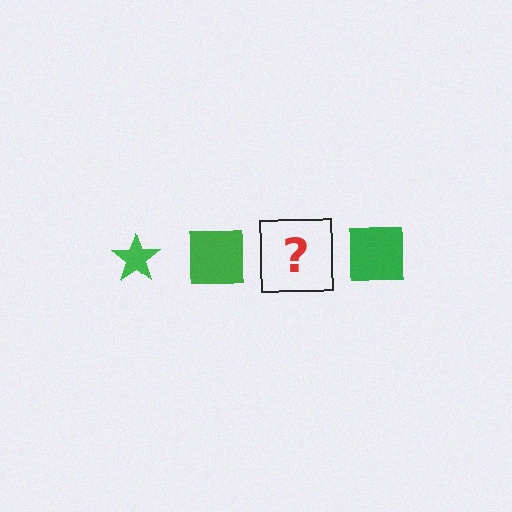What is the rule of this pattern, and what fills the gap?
The rule is that the pattern cycles through star, square shapes in green. The gap should be filled with a green star.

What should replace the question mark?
The question mark should be replaced with a green star.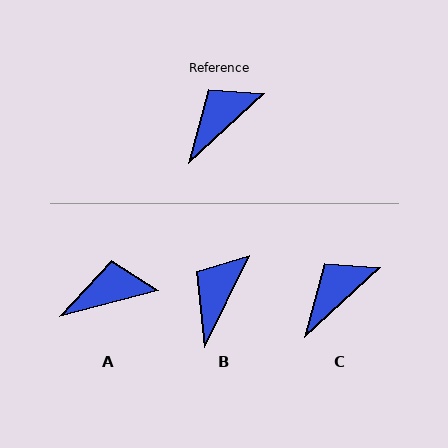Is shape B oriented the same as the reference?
No, it is off by about 21 degrees.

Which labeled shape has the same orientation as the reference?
C.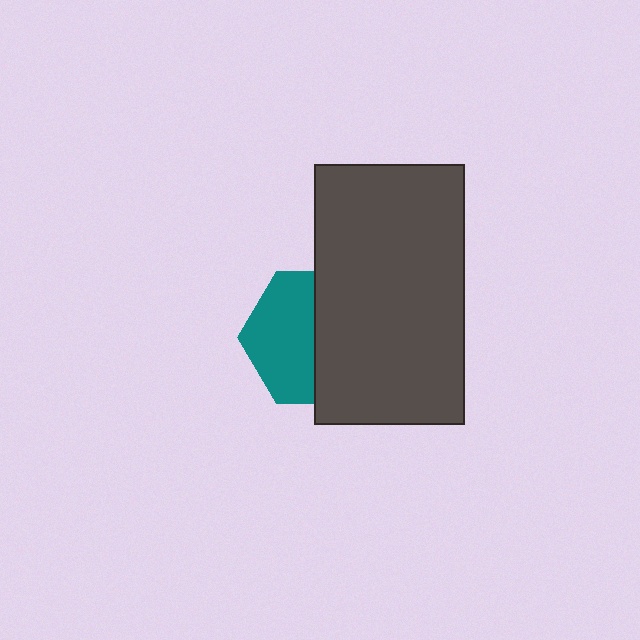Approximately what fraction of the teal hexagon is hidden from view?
Roughly 51% of the teal hexagon is hidden behind the dark gray rectangle.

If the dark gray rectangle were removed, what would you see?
You would see the complete teal hexagon.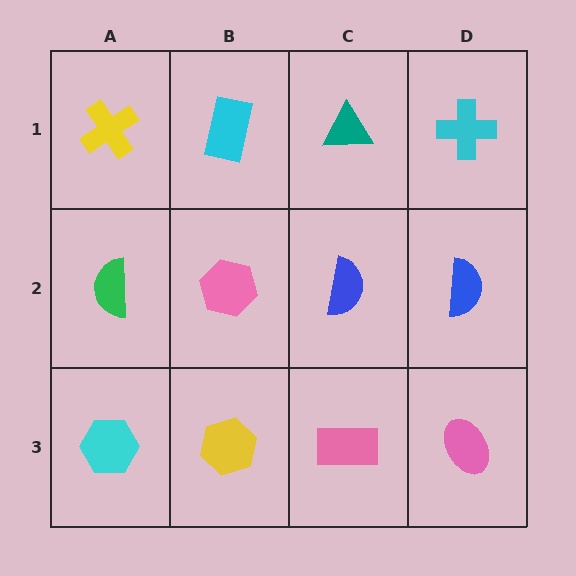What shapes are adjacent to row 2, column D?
A cyan cross (row 1, column D), a pink ellipse (row 3, column D), a blue semicircle (row 2, column C).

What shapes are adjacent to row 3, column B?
A pink hexagon (row 2, column B), a cyan hexagon (row 3, column A), a pink rectangle (row 3, column C).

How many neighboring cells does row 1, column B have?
3.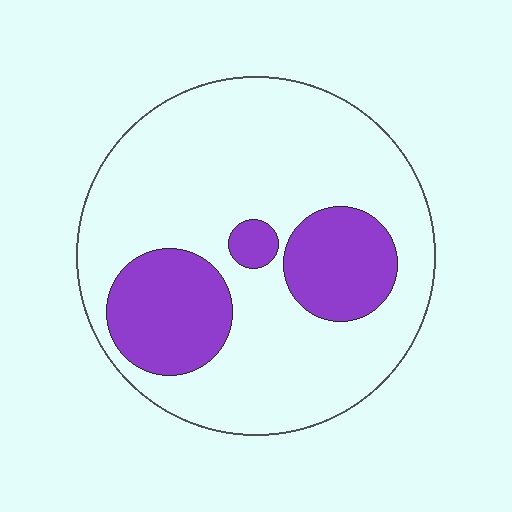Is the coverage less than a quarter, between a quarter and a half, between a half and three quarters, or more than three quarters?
Less than a quarter.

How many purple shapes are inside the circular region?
3.